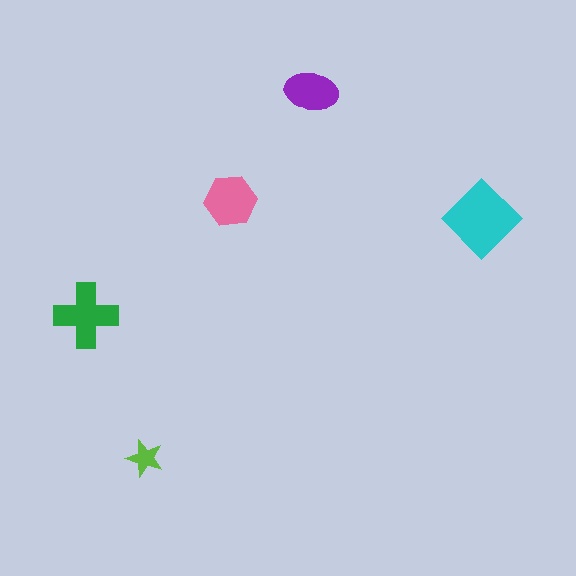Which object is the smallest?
The lime star.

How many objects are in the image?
There are 5 objects in the image.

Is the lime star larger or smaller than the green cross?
Smaller.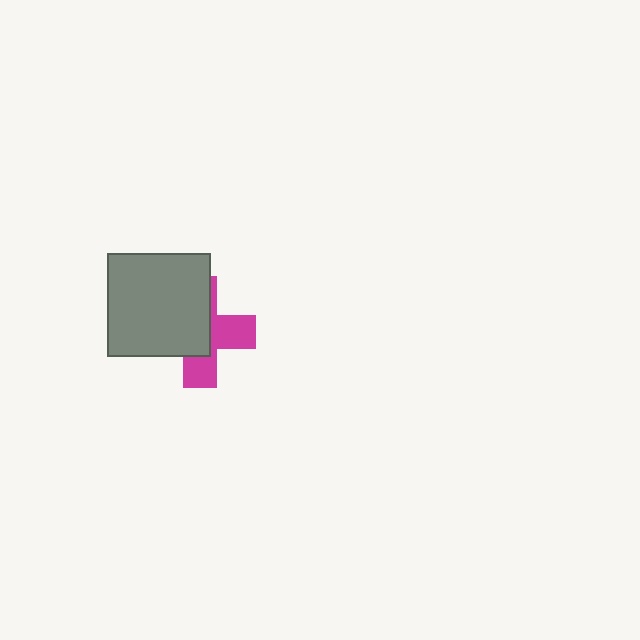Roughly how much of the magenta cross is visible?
A small part of it is visible (roughly 43%).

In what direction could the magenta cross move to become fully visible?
The magenta cross could move toward the lower-right. That would shift it out from behind the gray square entirely.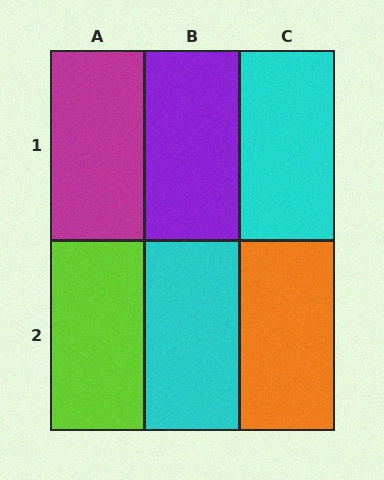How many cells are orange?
1 cell is orange.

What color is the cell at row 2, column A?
Lime.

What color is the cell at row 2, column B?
Cyan.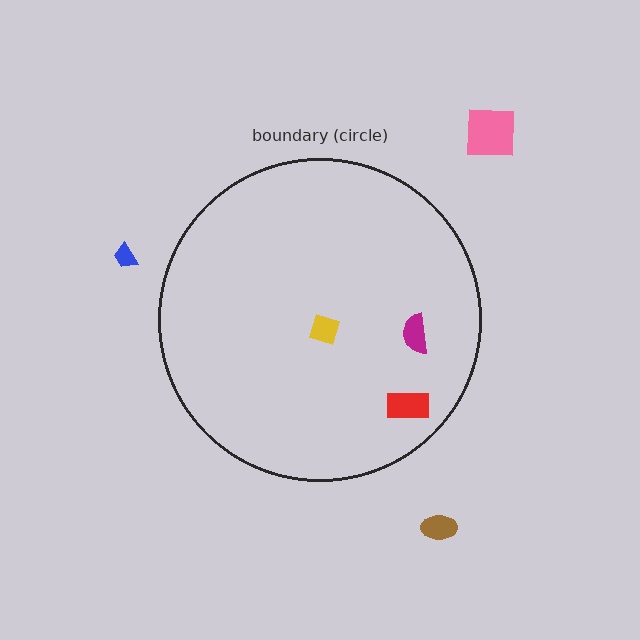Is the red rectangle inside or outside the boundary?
Inside.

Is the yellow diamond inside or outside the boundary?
Inside.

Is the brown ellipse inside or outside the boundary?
Outside.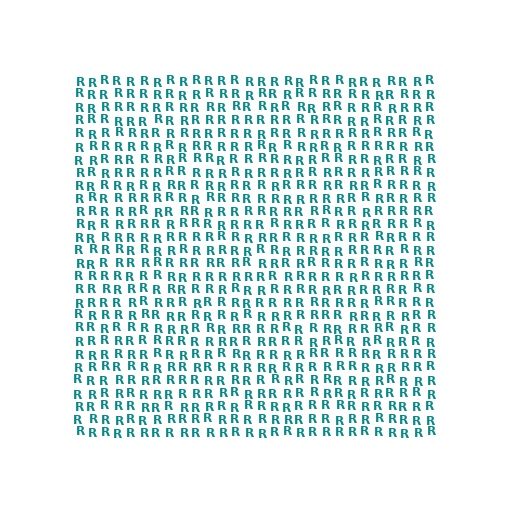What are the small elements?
The small elements are letter R's.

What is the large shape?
The large shape is a square.